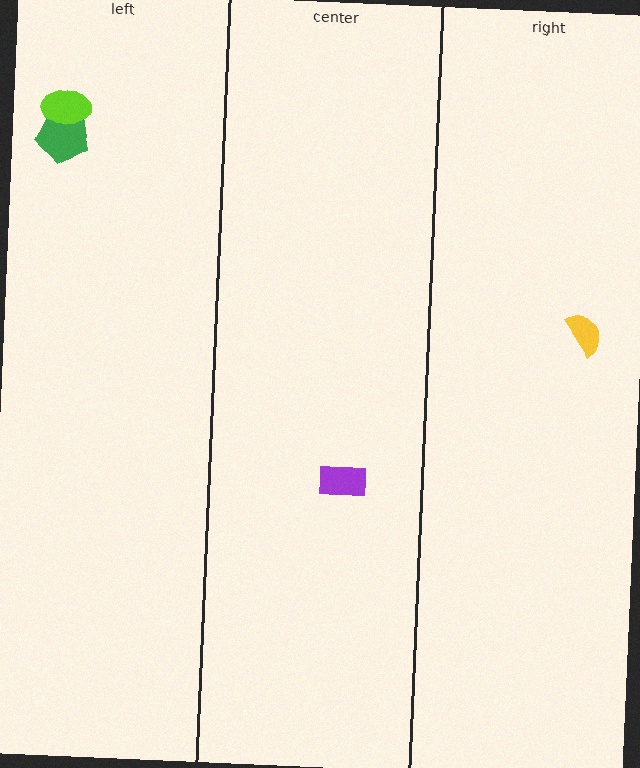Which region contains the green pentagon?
The left region.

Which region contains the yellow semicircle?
The right region.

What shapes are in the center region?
The purple rectangle.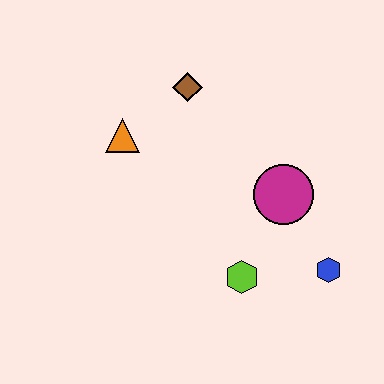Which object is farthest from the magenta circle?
The orange triangle is farthest from the magenta circle.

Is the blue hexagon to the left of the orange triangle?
No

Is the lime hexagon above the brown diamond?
No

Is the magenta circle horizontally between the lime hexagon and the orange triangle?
No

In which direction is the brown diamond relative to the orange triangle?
The brown diamond is to the right of the orange triangle.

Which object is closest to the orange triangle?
The brown diamond is closest to the orange triangle.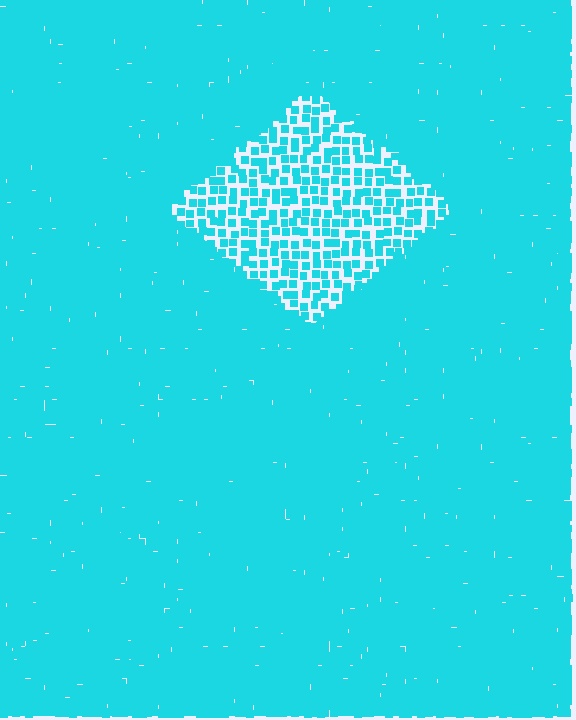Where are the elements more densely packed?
The elements are more densely packed outside the diamond boundary.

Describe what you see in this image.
The image contains small cyan elements arranged at two different densities. A diamond-shaped region is visible where the elements are less densely packed than the surrounding area.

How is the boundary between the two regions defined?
The boundary is defined by a change in element density (approximately 2.7x ratio). All elements are the same color, size, and shape.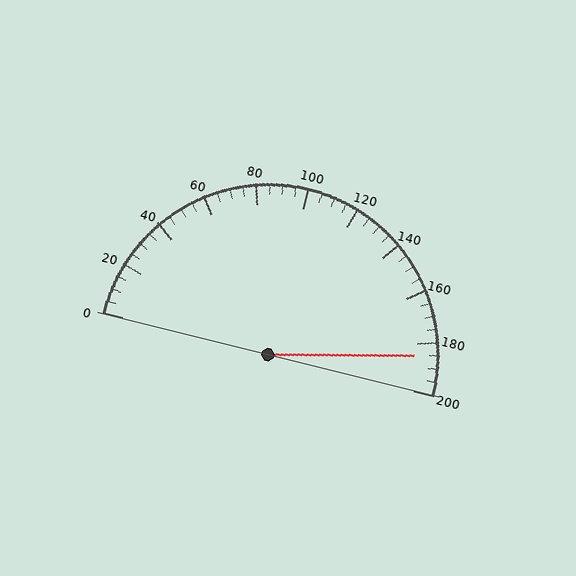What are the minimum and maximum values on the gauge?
The gauge ranges from 0 to 200.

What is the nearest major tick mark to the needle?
The nearest major tick mark is 180.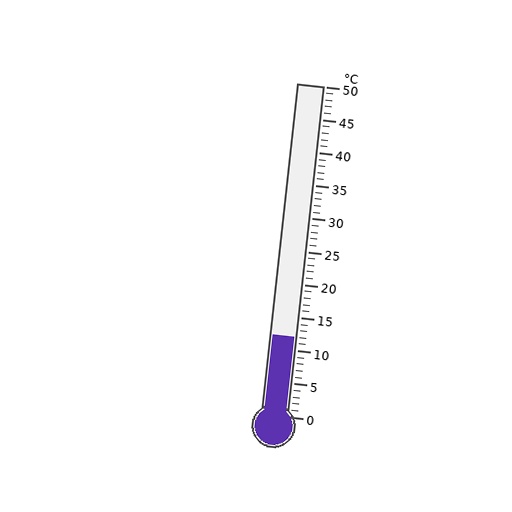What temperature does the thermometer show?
The thermometer shows approximately 12°C.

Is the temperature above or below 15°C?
The temperature is below 15°C.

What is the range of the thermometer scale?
The thermometer scale ranges from 0°C to 50°C.